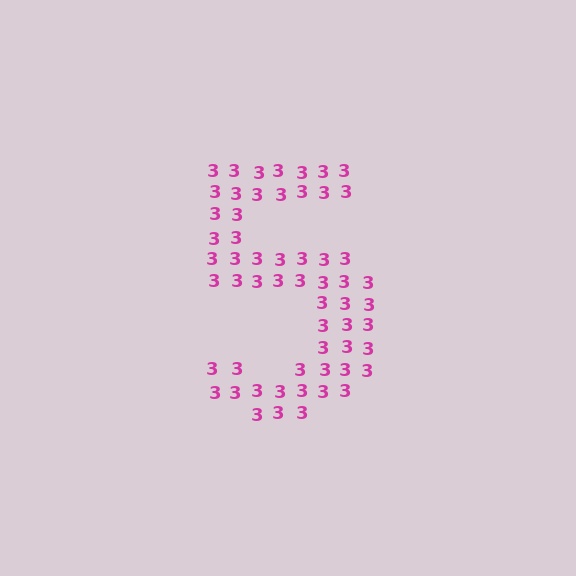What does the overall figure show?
The overall figure shows the digit 5.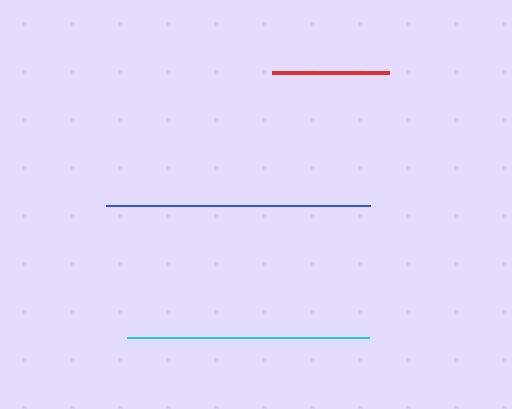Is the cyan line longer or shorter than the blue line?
The blue line is longer than the cyan line.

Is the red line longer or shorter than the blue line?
The blue line is longer than the red line.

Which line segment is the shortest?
The red line is the shortest at approximately 116 pixels.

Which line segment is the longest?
The blue line is the longest at approximately 264 pixels.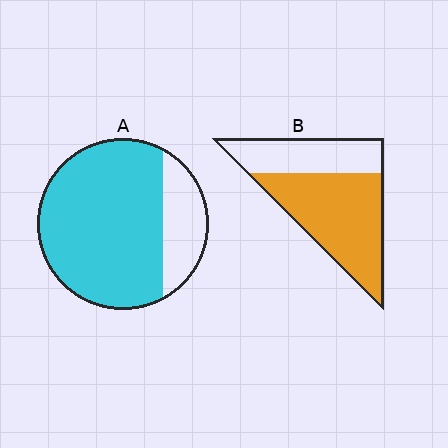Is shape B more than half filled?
Yes.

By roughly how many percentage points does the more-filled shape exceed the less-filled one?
By roughly 15 percentage points (A over B).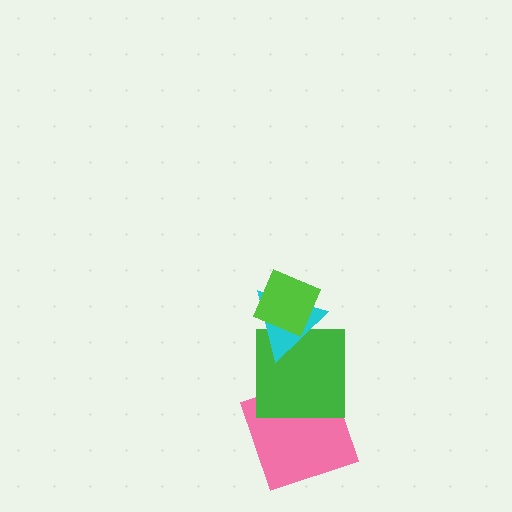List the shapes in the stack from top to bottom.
From top to bottom: the lime diamond, the cyan triangle, the green square, the pink square.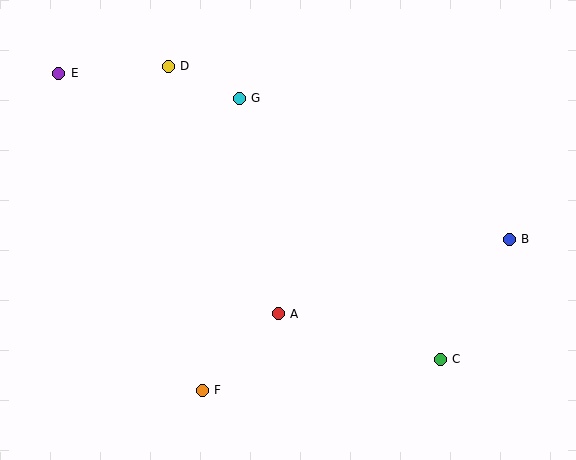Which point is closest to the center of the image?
Point A at (278, 314) is closest to the center.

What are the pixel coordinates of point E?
Point E is at (59, 73).